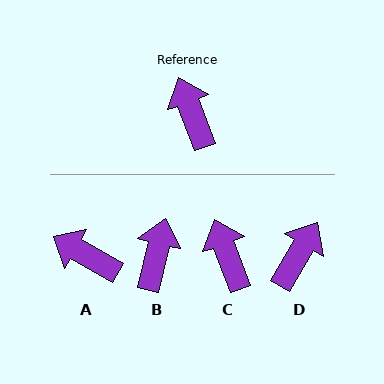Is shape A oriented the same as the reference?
No, it is off by about 40 degrees.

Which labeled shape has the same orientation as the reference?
C.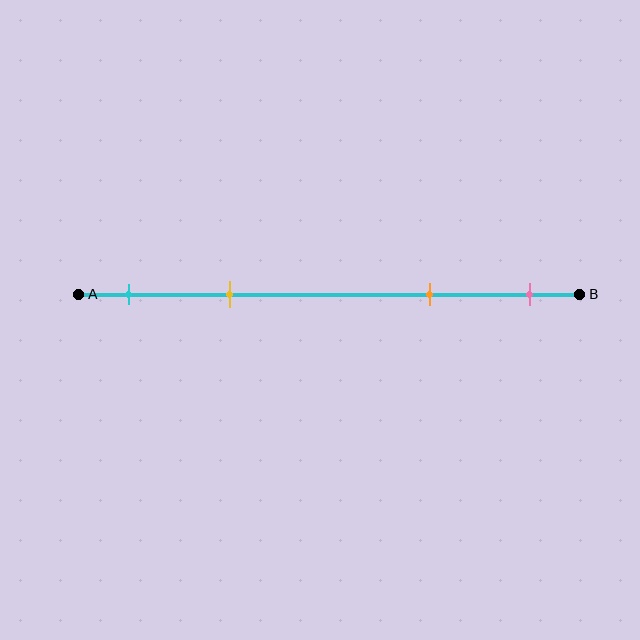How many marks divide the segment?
There are 4 marks dividing the segment.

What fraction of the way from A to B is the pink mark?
The pink mark is approximately 90% (0.9) of the way from A to B.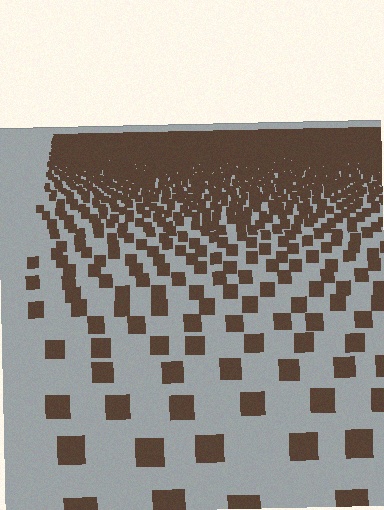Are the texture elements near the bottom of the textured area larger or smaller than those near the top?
Larger. Near the bottom, elements are closer to the viewer and appear at a bigger on-screen size.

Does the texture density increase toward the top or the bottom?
Density increases toward the top.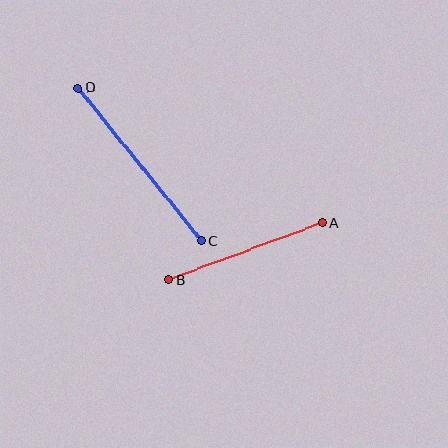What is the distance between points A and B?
The distance is approximately 164 pixels.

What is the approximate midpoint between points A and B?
The midpoint is at approximately (245, 251) pixels.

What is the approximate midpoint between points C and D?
The midpoint is at approximately (140, 165) pixels.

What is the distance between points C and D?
The distance is approximately 197 pixels.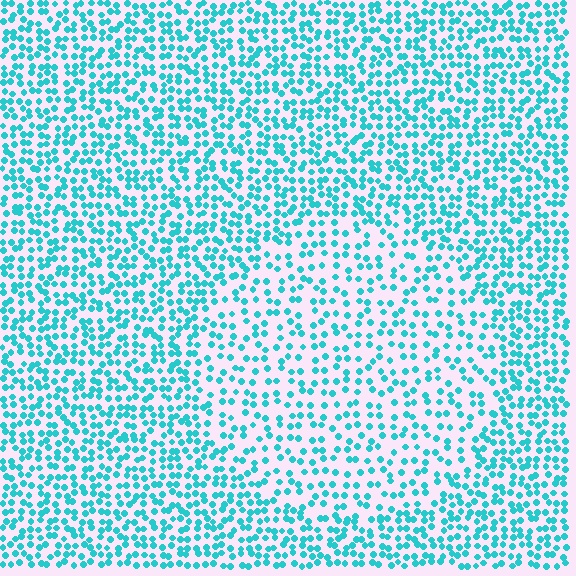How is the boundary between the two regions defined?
The boundary is defined by a change in element density (approximately 1.7x ratio). All elements are the same color, size, and shape.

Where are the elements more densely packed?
The elements are more densely packed outside the circle boundary.